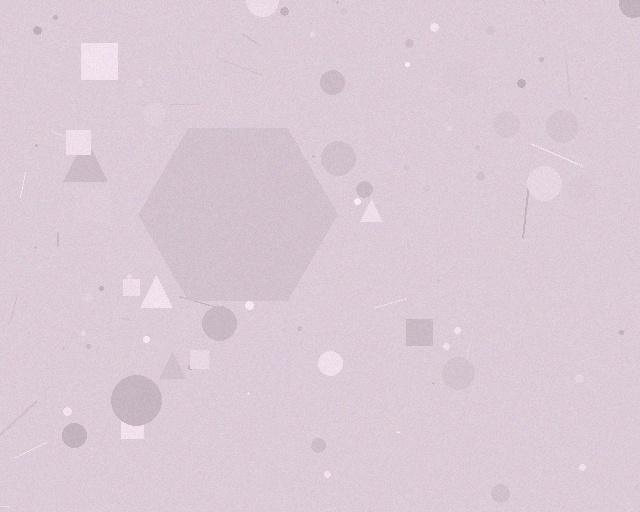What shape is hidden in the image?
A hexagon is hidden in the image.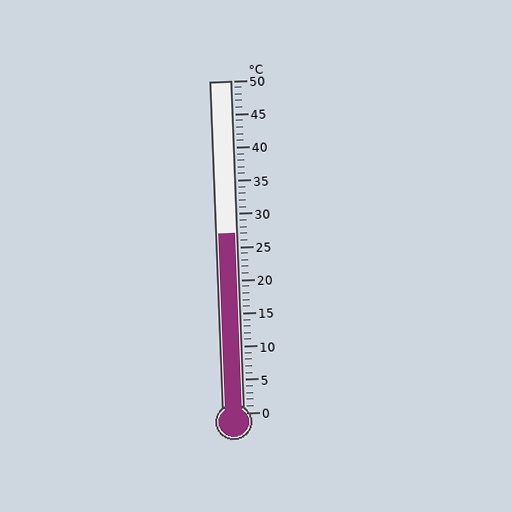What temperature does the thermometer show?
The thermometer shows approximately 27°C.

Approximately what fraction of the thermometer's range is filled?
The thermometer is filled to approximately 55% of its range.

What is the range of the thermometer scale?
The thermometer scale ranges from 0°C to 50°C.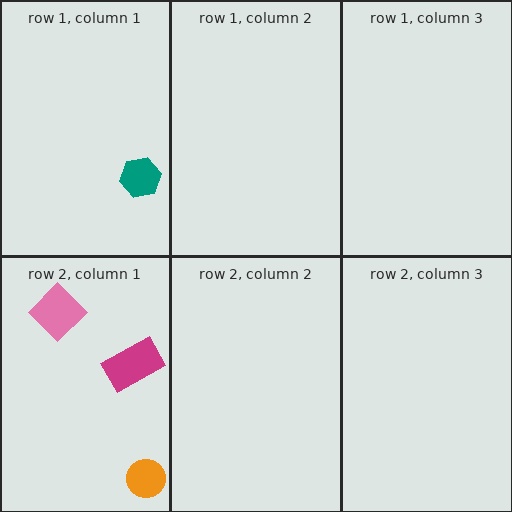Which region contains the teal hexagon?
The row 1, column 1 region.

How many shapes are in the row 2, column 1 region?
3.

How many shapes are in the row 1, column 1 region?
1.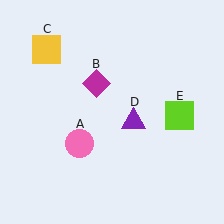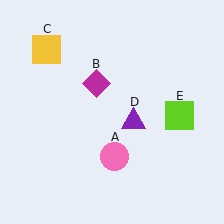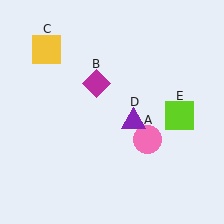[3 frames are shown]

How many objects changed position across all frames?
1 object changed position: pink circle (object A).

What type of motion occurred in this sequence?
The pink circle (object A) rotated counterclockwise around the center of the scene.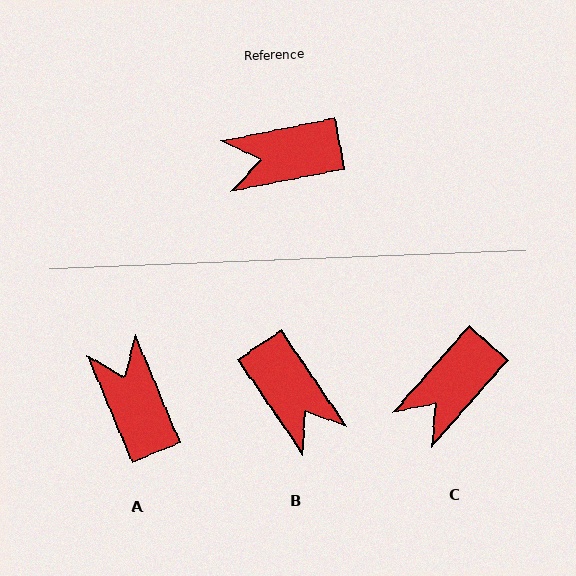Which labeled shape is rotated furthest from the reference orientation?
B, about 113 degrees away.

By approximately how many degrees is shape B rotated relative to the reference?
Approximately 113 degrees counter-clockwise.